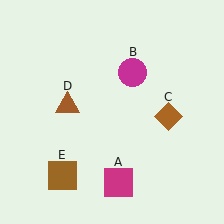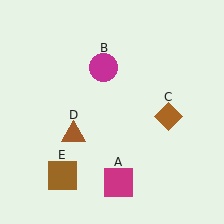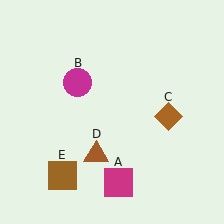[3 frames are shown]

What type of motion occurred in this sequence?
The magenta circle (object B), brown triangle (object D) rotated counterclockwise around the center of the scene.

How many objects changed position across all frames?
2 objects changed position: magenta circle (object B), brown triangle (object D).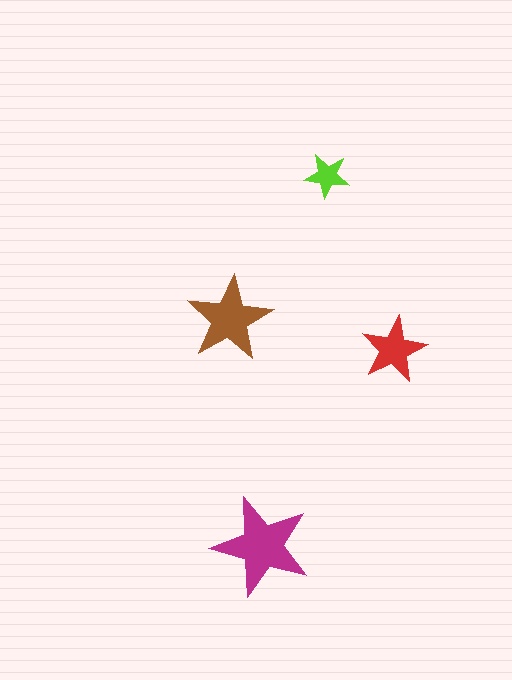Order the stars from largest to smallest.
the magenta one, the brown one, the red one, the lime one.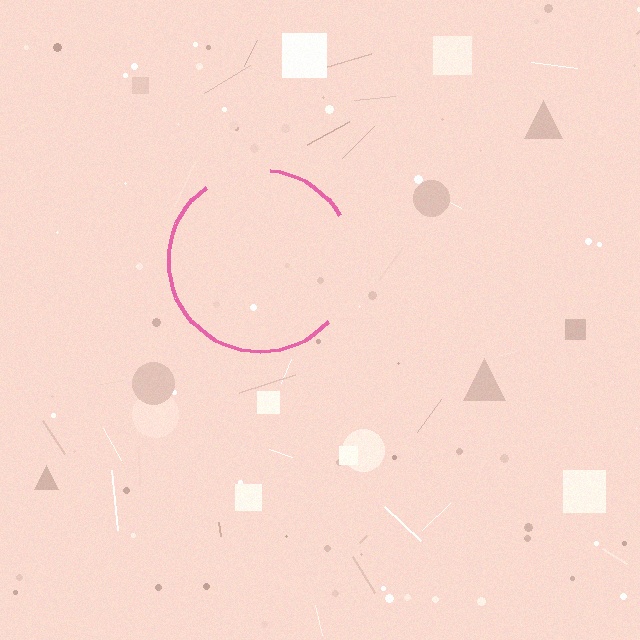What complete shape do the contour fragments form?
The contour fragments form a circle.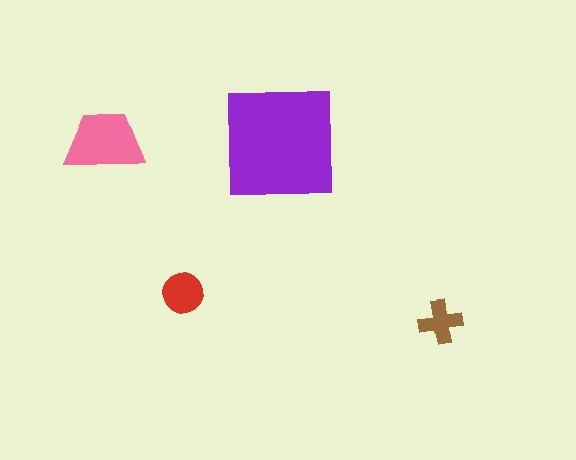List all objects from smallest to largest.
The brown cross, the red circle, the pink trapezoid, the purple square.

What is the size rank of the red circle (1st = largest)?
3rd.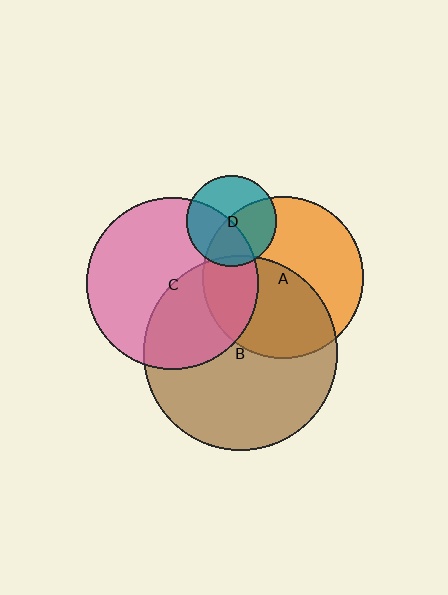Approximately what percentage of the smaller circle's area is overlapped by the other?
Approximately 5%.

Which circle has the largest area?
Circle B (brown).